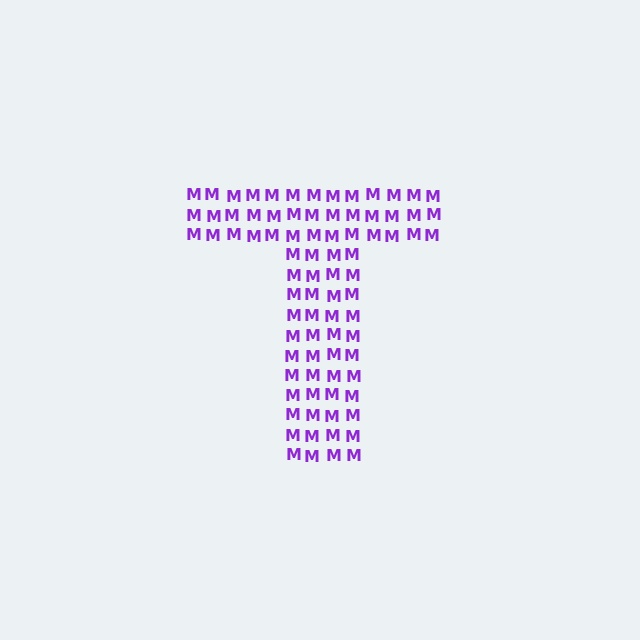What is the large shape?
The large shape is the letter T.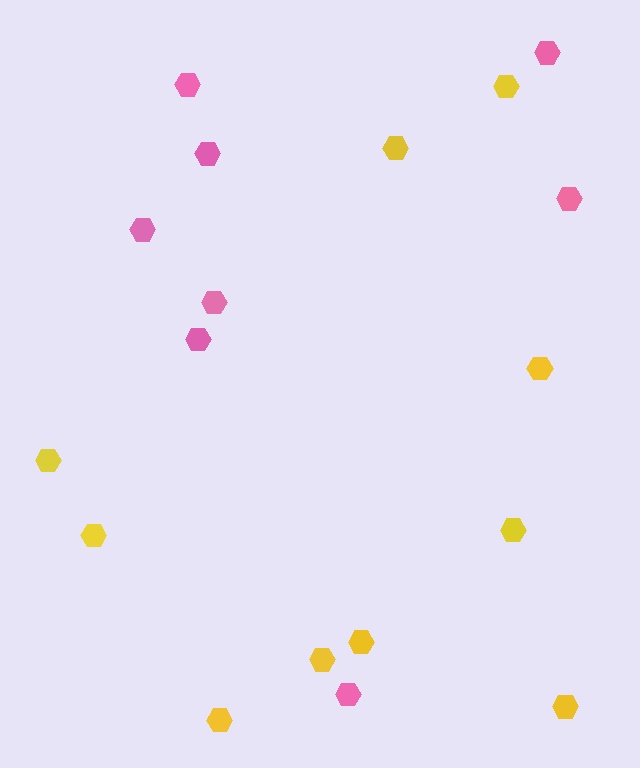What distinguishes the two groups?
There are 2 groups: one group of pink hexagons (8) and one group of yellow hexagons (10).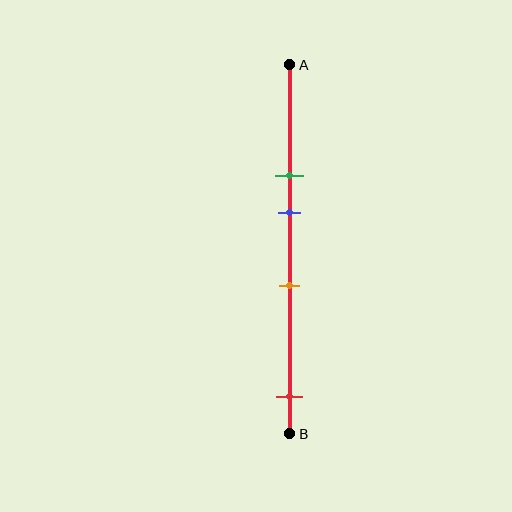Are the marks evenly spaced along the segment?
No, the marks are not evenly spaced.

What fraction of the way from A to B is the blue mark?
The blue mark is approximately 40% (0.4) of the way from A to B.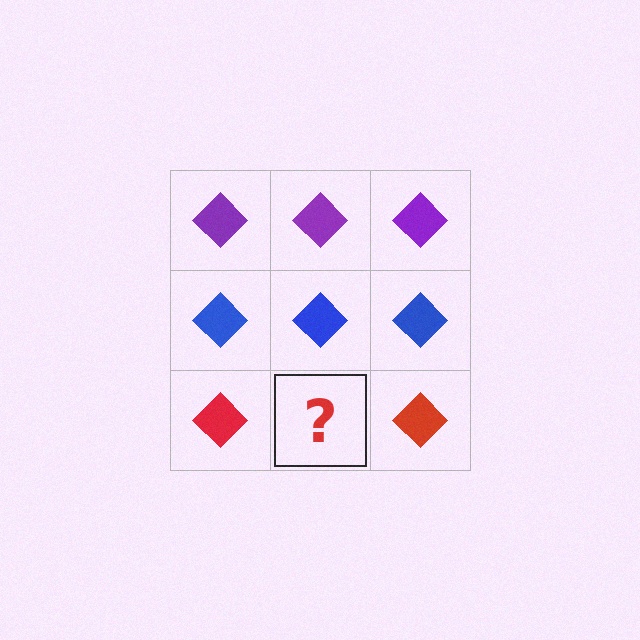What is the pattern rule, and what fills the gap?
The rule is that each row has a consistent color. The gap should be filled with a red diamond.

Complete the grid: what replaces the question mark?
The question mark should be replaced with a red diamond.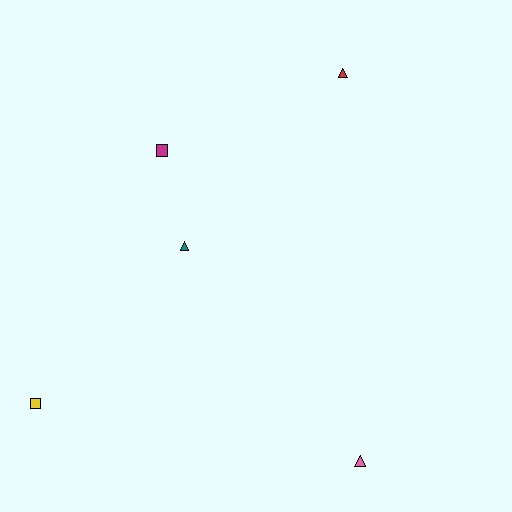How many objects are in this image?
There are 5 objects.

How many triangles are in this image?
There are 3 triangles.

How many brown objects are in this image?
There are no brown objects.